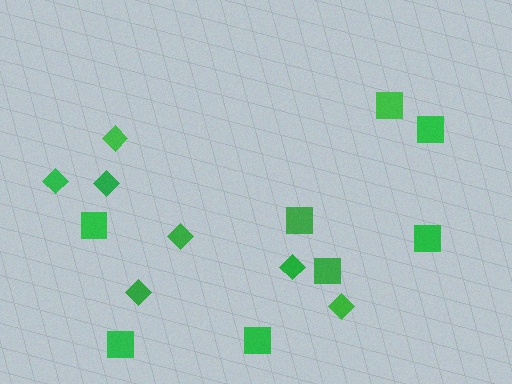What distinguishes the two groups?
There are 2 groups: one group of squares (8) and one group of diamonds (7).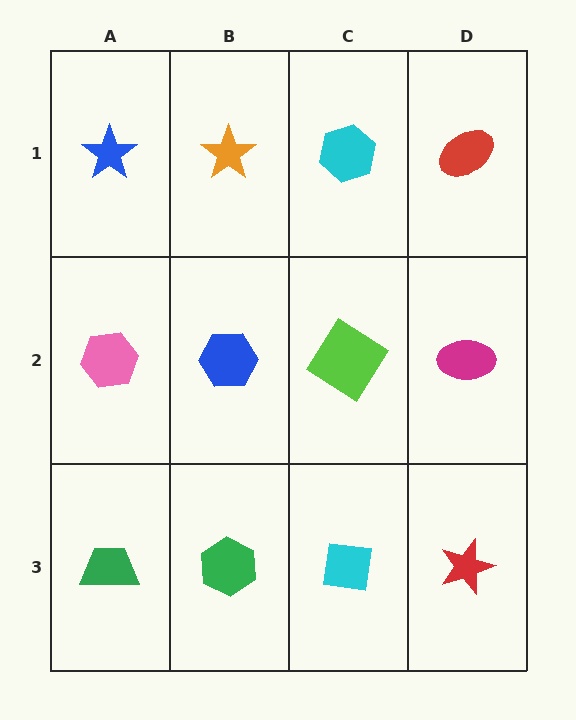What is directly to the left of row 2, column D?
A lime diamond.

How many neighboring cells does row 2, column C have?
4.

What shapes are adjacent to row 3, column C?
A lime diamond (row 2, column C), a green hexagon (row 3, column B), a red star (row 3, column D).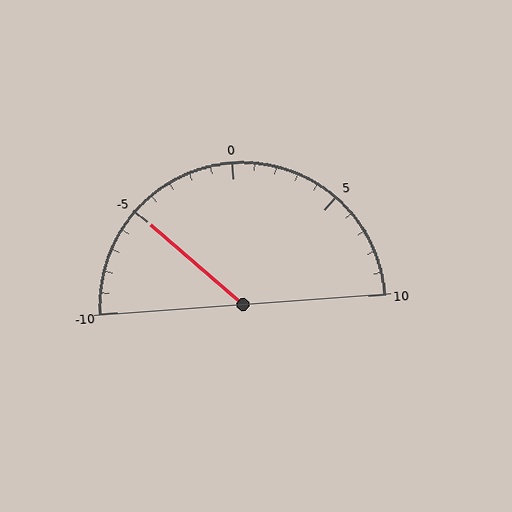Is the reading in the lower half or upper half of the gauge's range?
The reading is in the lower half of the range (-10 to 10).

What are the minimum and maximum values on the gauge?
The gauge ranges from -10 to 10.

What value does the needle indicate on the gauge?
The needle indicates approximately -5.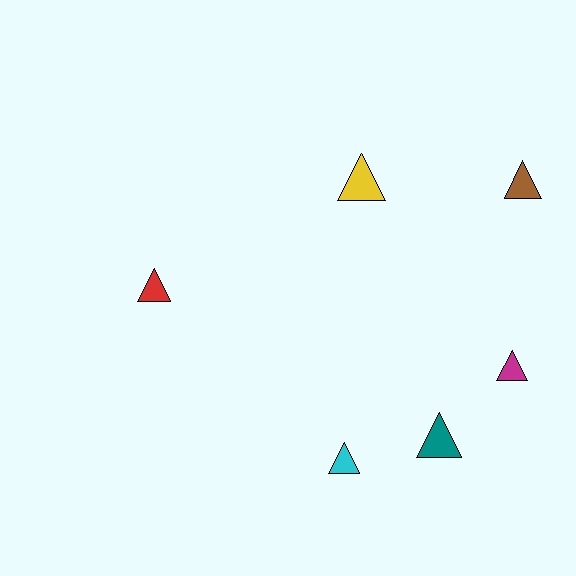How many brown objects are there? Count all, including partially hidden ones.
There is 1 brown object.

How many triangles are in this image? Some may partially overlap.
There are 6 triangles.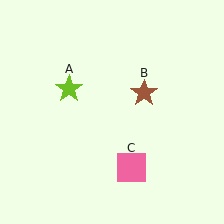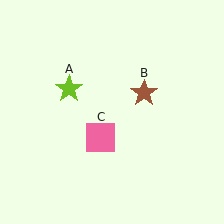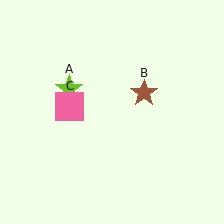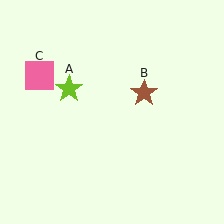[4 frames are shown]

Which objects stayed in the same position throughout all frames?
Lime star (object A) and brown star (object B) remained stationary.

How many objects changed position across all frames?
1 object changed position: pink square (object C).